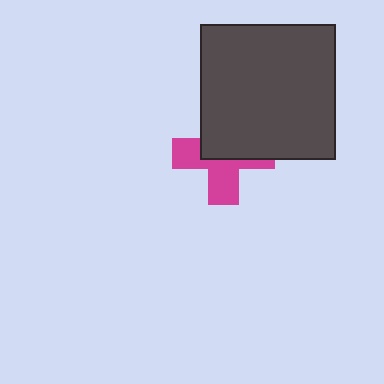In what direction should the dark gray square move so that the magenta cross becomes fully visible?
The dark gray square should move up. That is the shortest direction to clear the overlap and leave the magenta cross fully visible.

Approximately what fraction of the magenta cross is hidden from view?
Roughly 50% of the magenta cross is hidden behind the dark gray square.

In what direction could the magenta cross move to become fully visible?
The magenta cross could move down. That would shift it out from behind the dark gray square entirely.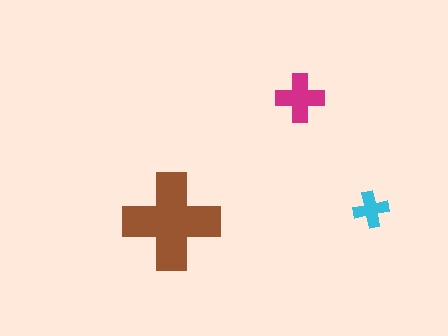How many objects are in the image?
There are 3 objects in the image.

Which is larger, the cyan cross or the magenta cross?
The magenta one.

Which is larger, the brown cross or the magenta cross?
The brown one.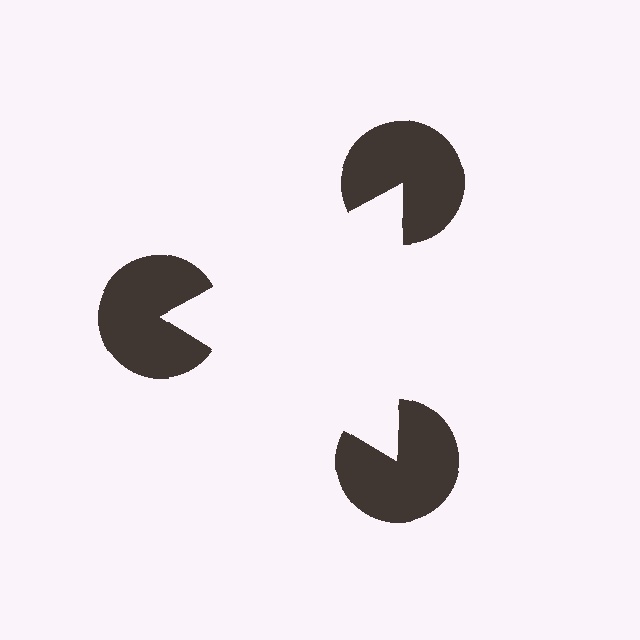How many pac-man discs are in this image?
There are 3 — one at each vertex of the illusory triangle.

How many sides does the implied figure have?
3 sides.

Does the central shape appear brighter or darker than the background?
It typically appears slightly brighter than the background, even though no actual brightness change is drawn.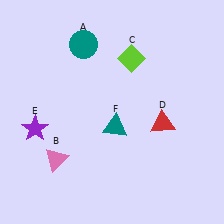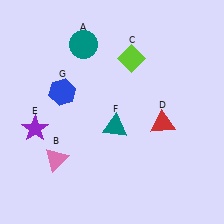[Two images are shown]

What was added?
A blue hexagon (G) was added in Image 2.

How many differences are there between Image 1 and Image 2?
There is 1 difference between the two images.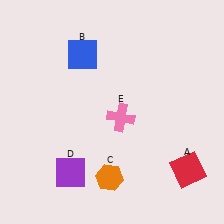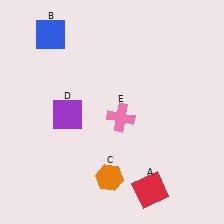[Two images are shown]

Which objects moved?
The objects that moved are: the red square (A), the blue square (B), the purple square (D).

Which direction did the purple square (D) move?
The purple square (D) moved up.